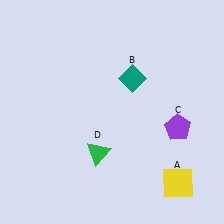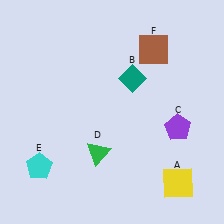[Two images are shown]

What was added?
A cyan pentagon (E), a brown square (F) were added in Image 2.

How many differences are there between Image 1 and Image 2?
There are 2 differences between the two images.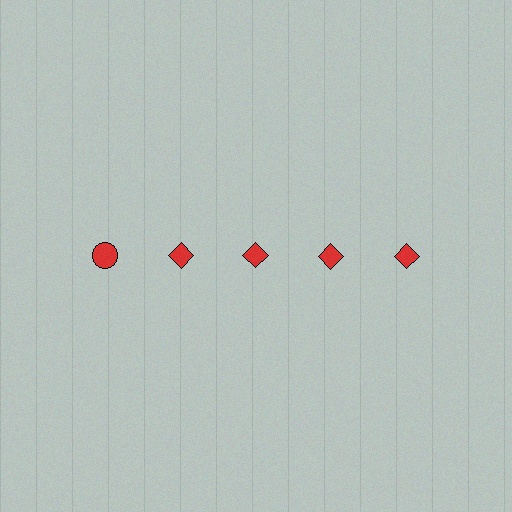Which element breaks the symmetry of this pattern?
The red circle in the top row, leftmost column breaks the symmetry. All other shapes are red diamonds.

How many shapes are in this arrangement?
There are 5 shapes arranged in a grid pattern.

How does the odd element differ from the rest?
It has a different shape: circle instead of diamond.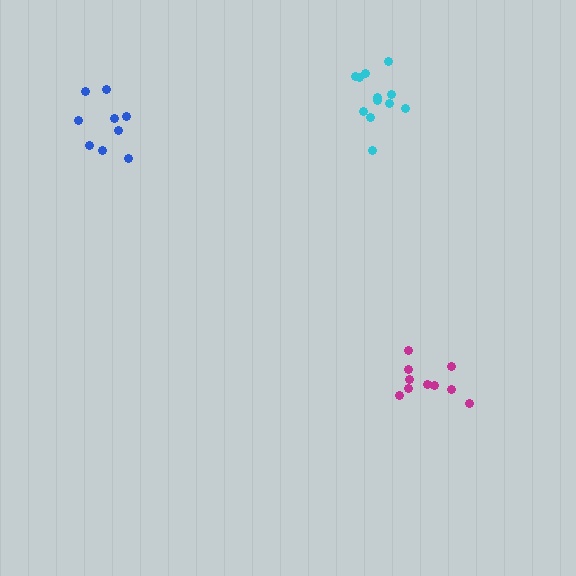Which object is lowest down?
The magenta cluster is bottommost.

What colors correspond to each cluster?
The clusters are colored: blue, cyan, magenta.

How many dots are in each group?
Group 1: 9 dots, Group 2: 12 dots, Group 3: 10 dots (31 total).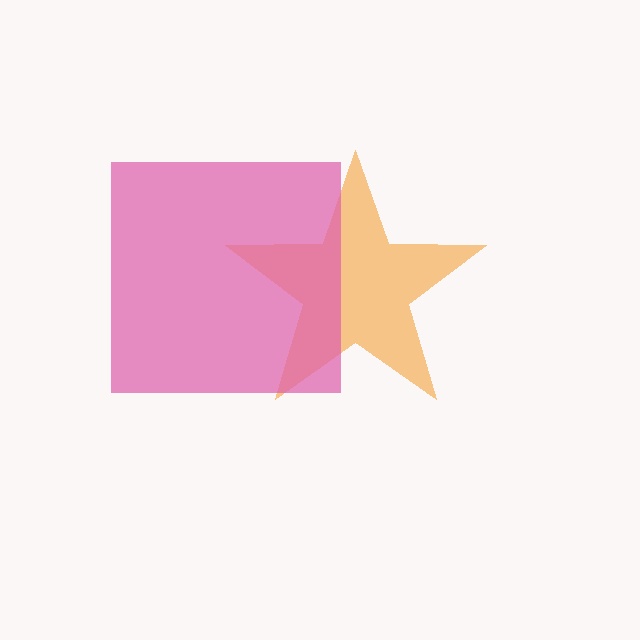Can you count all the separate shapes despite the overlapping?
Yes, there are 2 separate shapes.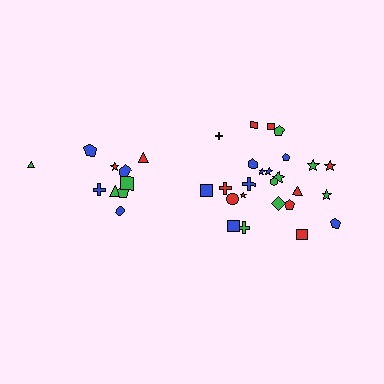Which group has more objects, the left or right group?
The right group.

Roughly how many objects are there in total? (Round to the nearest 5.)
Roughly 35 objects in total.